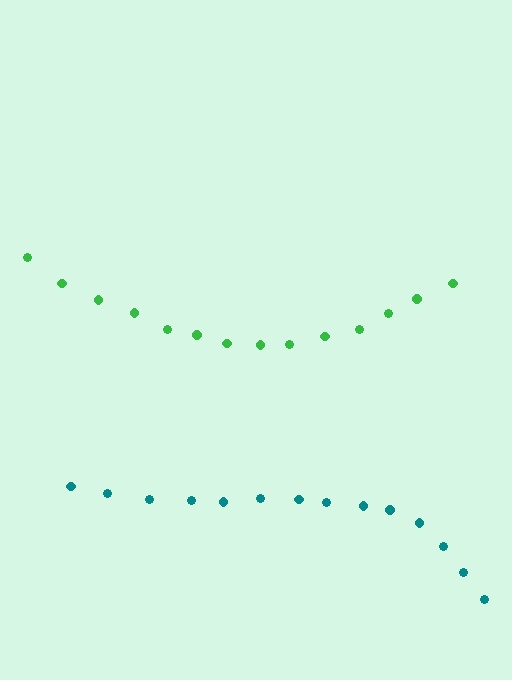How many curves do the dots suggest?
There are 2 distinct paths.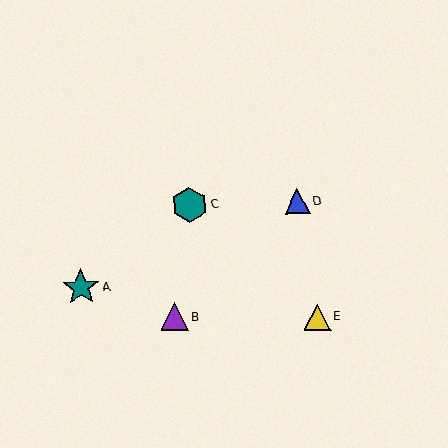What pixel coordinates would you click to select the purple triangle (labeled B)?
Click at (175, 317) to select the purple triangle B.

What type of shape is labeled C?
Shape C is a teal hexagon.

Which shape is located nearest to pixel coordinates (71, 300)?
The teal star (labeled A) at (81, 287) is nearest to that location.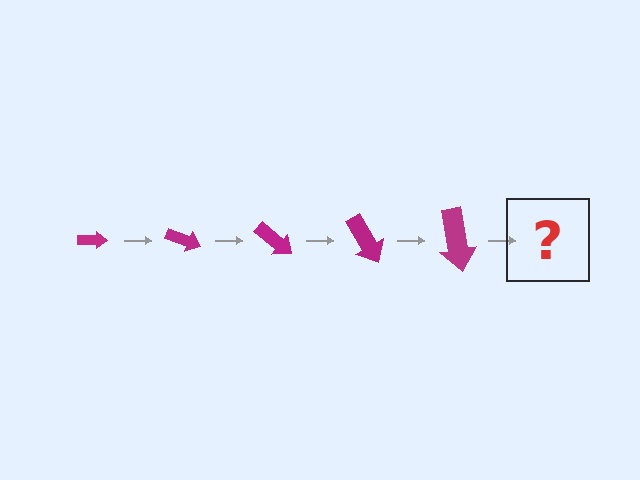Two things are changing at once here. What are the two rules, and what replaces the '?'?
The two rules are that the arrow grows larger each step and it rotates 20 degrees each step. The '?' should be an arrow, larger than the previous one and rotated 100 degrees from the start.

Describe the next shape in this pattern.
It should be an arrow, larger than the previous one and rotated 100 degrees from the start.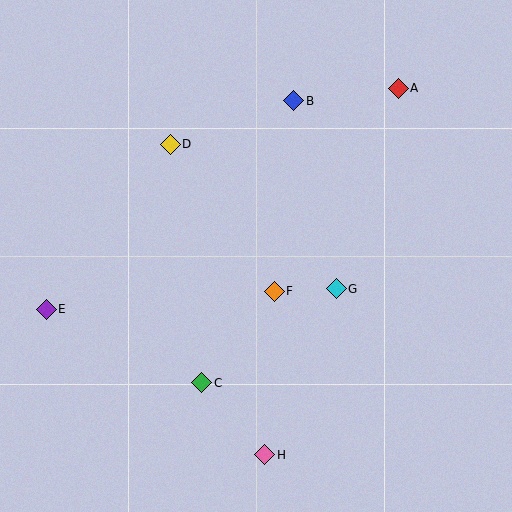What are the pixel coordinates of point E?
Point E is at (46, 309).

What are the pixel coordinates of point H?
Point H is at (265, 455).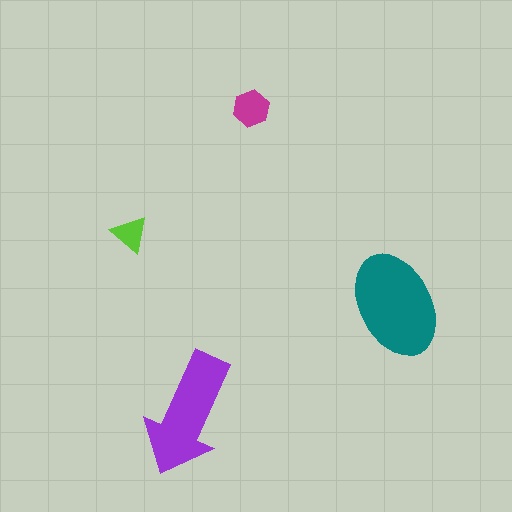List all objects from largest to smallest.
The teal ellipse, the purple arrow, the magenta hexagon, the lime triangle.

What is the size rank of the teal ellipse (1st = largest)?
1st.